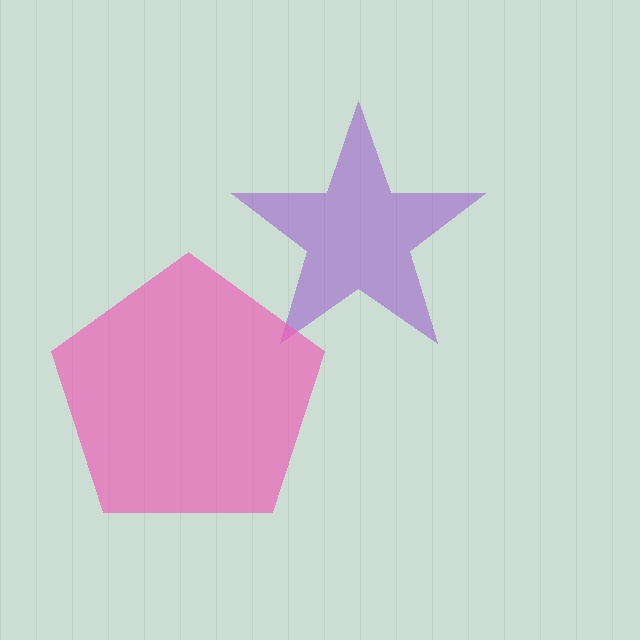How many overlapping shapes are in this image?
There are 2 overlapping shapes in the image.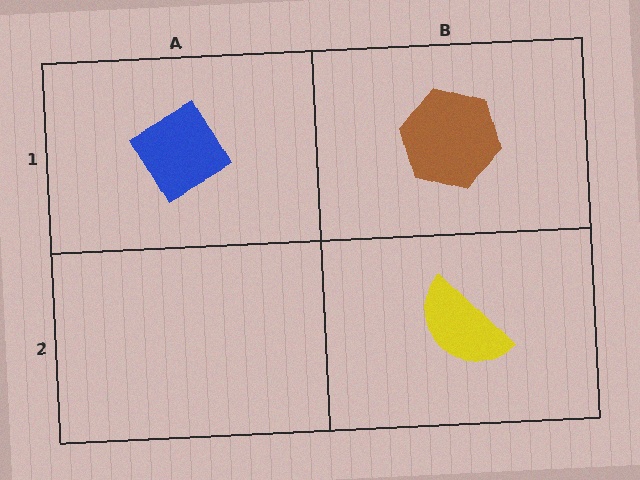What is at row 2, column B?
A yellow semicircle.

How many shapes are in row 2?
1 shape.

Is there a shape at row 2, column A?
No, that cell is empty.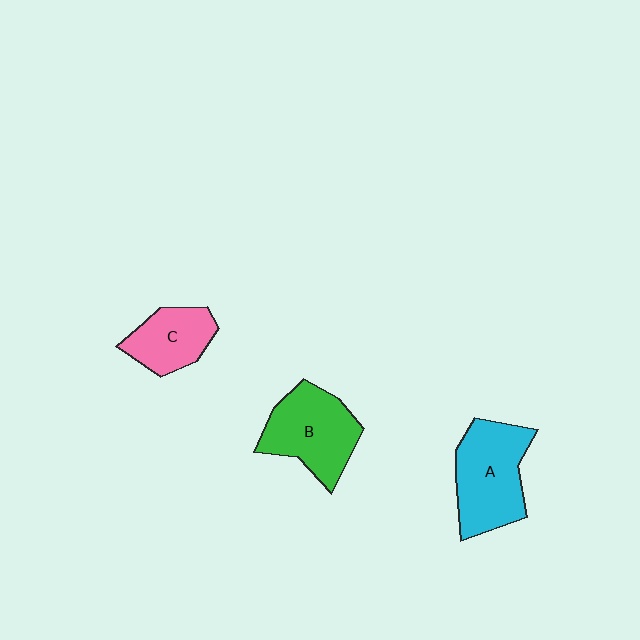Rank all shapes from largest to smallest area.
From largest to smallest: A (cyan), B (green), C (pink).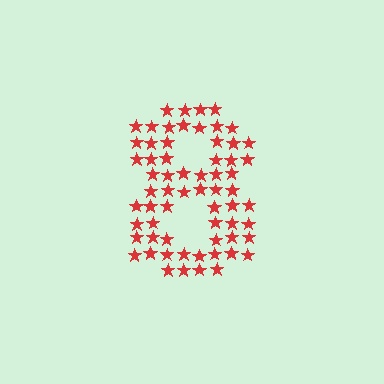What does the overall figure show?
The overall figure shows the digit 8.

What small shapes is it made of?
It is made of small stars.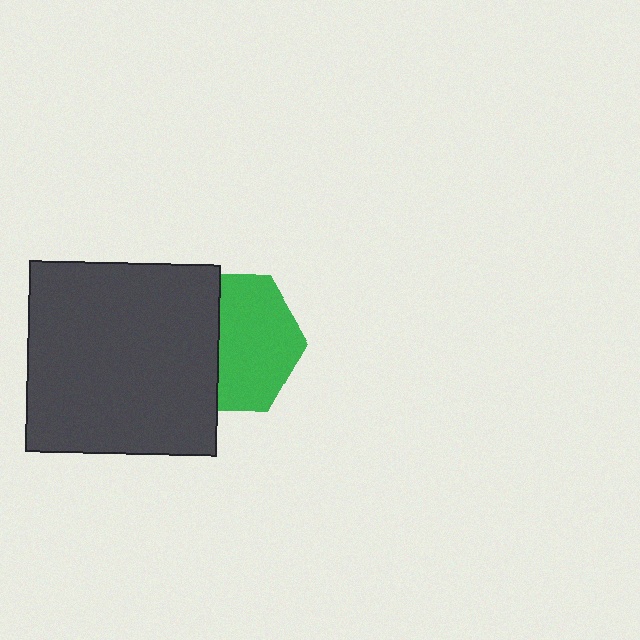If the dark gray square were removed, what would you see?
You would see the complete green hexagon.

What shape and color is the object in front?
The object in front is a dark gray square.